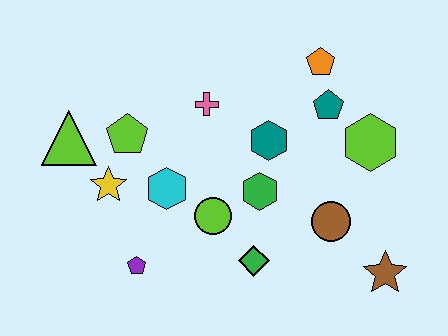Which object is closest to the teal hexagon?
The green hexagon is closest to the teal hexagon.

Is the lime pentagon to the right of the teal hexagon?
No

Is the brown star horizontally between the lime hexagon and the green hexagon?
No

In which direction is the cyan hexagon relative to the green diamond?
The cyan hexagon is to the left of the green diamond.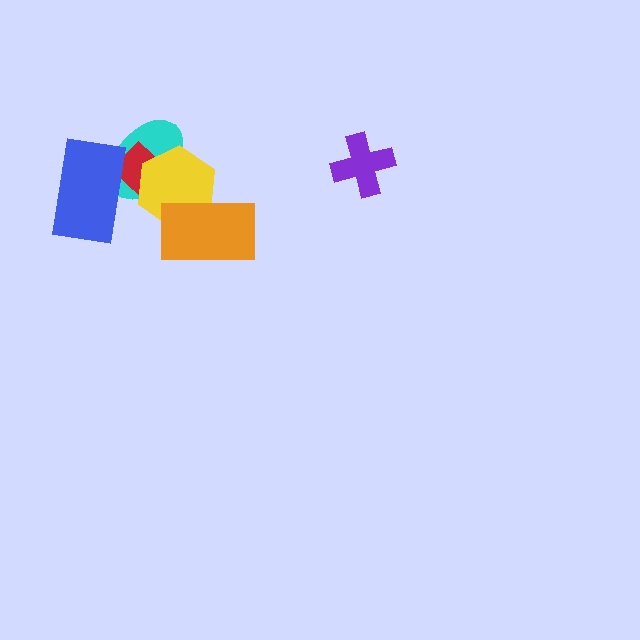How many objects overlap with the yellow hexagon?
3 objects overlap with the yellow hexagon.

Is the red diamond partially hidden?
Yes, it is partially covered by another shape.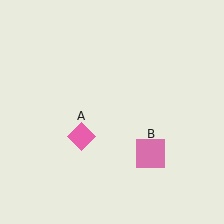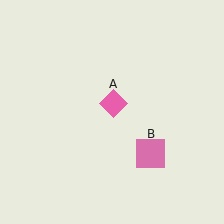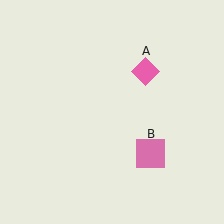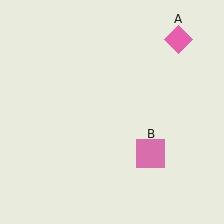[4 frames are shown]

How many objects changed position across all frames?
1 object changed position: pink diamond (object A).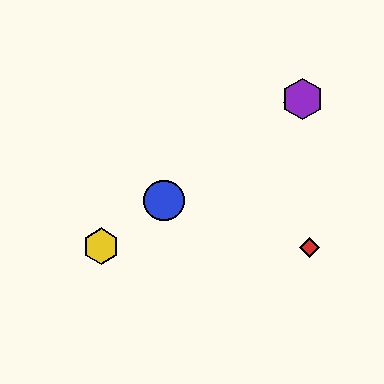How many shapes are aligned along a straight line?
4 shapes (the blue circle, the green diamond, the yellow hexagon, the purple hexagon) are aligned along a straight line.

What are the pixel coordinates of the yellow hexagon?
The yellow hexagon is at (101, 246).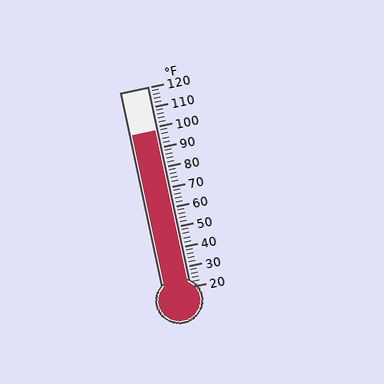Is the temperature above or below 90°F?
The temperature is above 90°F.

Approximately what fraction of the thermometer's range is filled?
The thermometer is filled to approximately 80% of its range.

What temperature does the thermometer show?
The thermometer shows approximately 98°F.